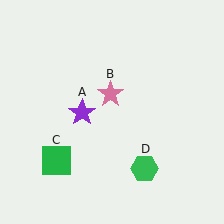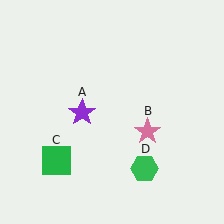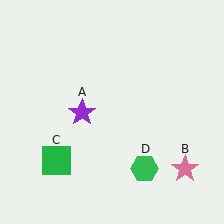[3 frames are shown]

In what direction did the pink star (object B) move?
The pink star (object B) moved down and to the right.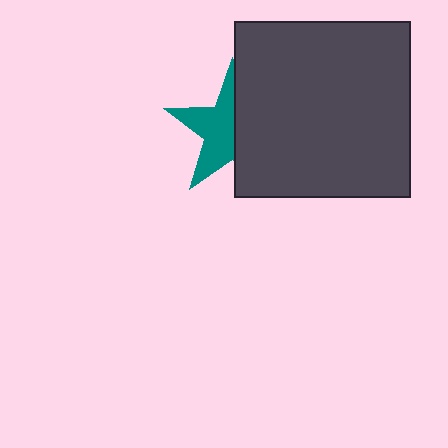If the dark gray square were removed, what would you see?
You would see the complete teal star.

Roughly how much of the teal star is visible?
About half of it is visible (roughly 52%).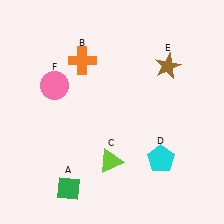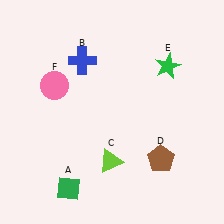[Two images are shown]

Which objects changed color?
B changed from orange to blue. D changed from cyan to brown. E changed from brown to green.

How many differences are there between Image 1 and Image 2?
There are 3 differences between the two images.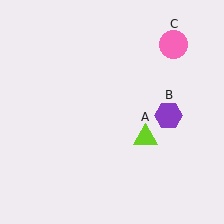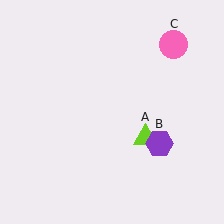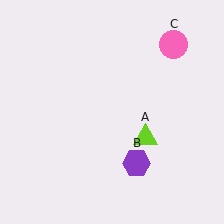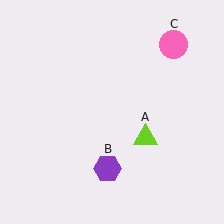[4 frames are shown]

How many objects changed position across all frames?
1 object changed position: purple hexagon (object B).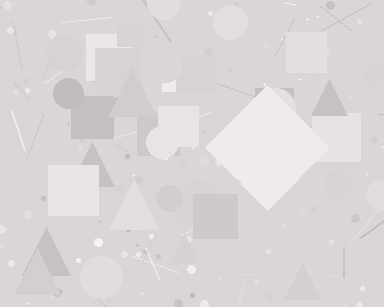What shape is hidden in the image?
A diamond is hidden in the image.